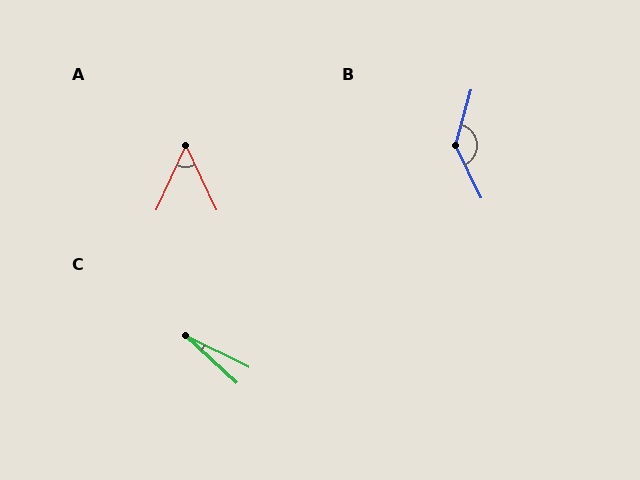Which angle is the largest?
B, at approximately 139 degrees.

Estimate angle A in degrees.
Approximately 50 degrees.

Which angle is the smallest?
C, at approximately 17 degrees.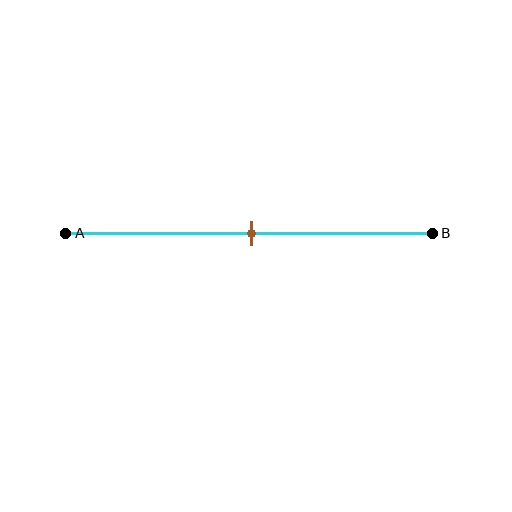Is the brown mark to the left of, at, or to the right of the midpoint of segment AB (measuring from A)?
The brown mark is approximately at the midpoint of segment AB.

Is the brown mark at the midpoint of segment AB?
Yes, the mark is approximately at the midpoint.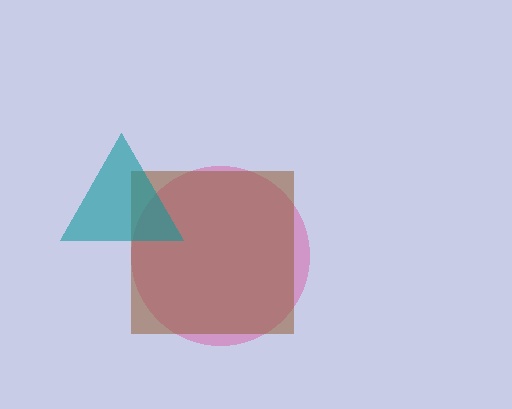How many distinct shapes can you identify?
There are 3 distinct shapes: a pink circle, a brown square, a teal triangle.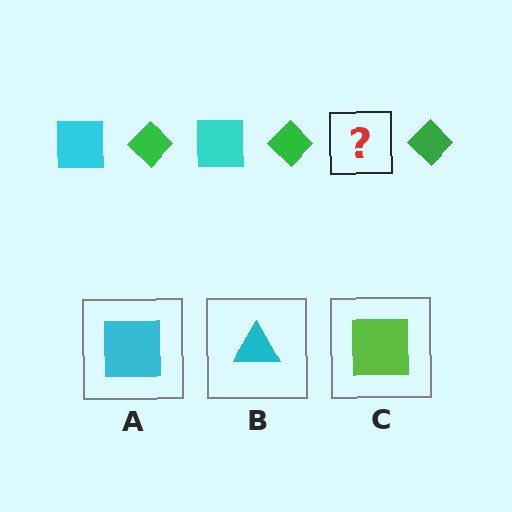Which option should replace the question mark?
Option A.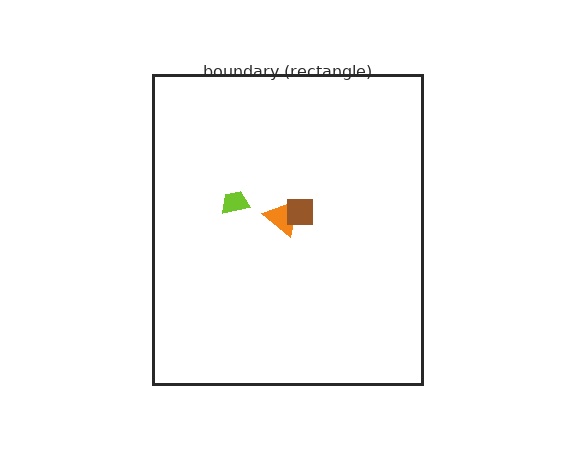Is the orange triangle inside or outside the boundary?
Inside.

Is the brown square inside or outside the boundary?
Inside.